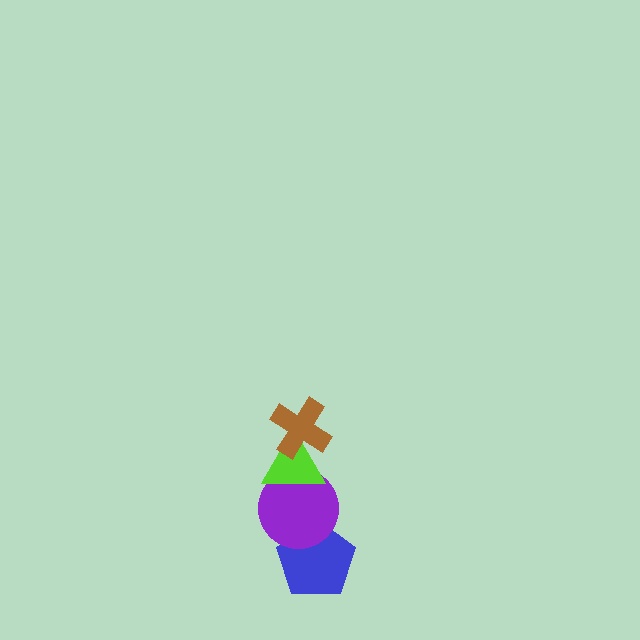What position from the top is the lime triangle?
The lime triangle is 2nd from the top.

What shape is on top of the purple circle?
The lime triangle is on top of the purple circle.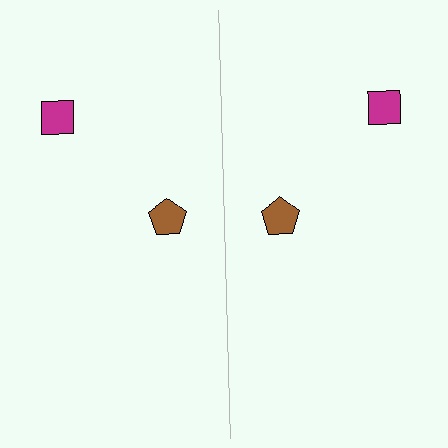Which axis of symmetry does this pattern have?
The pattern has a vertical axis of symmetry running through the center of the image.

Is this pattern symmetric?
Yes, this pattern has bilateral (reflection) symmetry.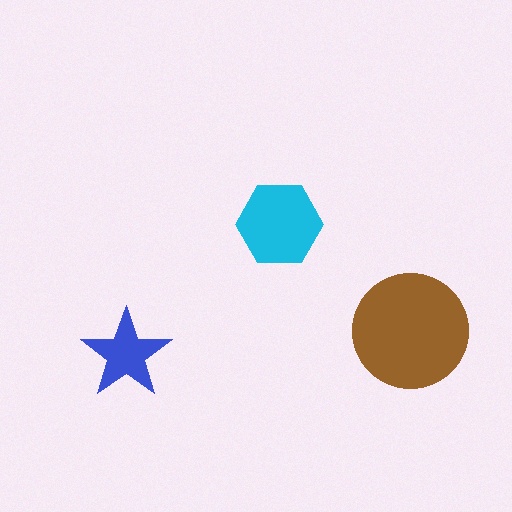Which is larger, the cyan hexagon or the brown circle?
The brown circle.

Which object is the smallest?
The blue star.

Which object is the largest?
The brown circle.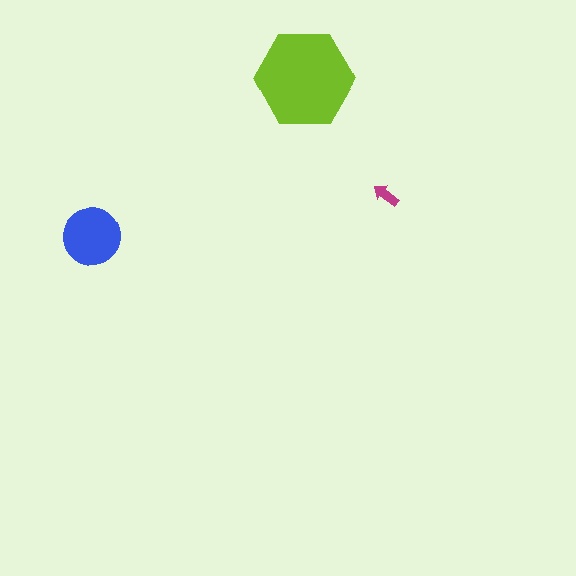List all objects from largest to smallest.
The lime hexagon, the blue circle, the magenta arrow.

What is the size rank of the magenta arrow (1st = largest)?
3rd.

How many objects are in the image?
There are 3 objects in the image.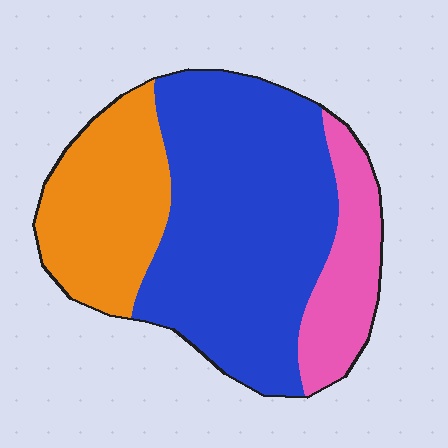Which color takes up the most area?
Blue, at roughly 55%.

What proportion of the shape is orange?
Orange covers 26% of the shape.